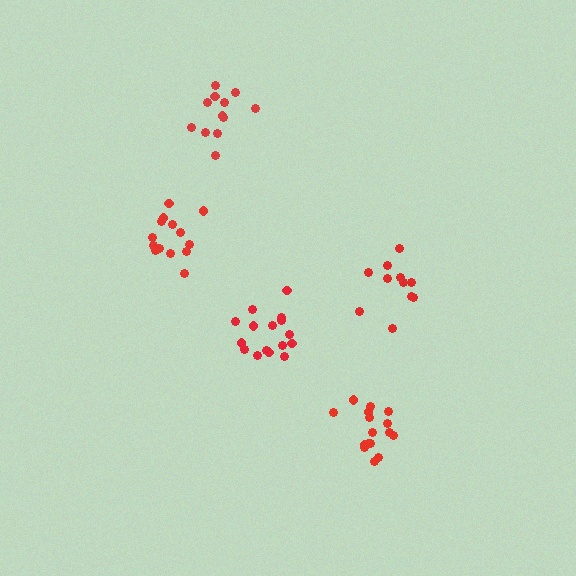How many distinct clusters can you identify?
There are 5 distinct clusters.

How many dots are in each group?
Group 1: 11 dots, Group 2: 12 dots, Group 3: 16 dots, Group 4: 16 dots, Group 5: 14 dots (69 total).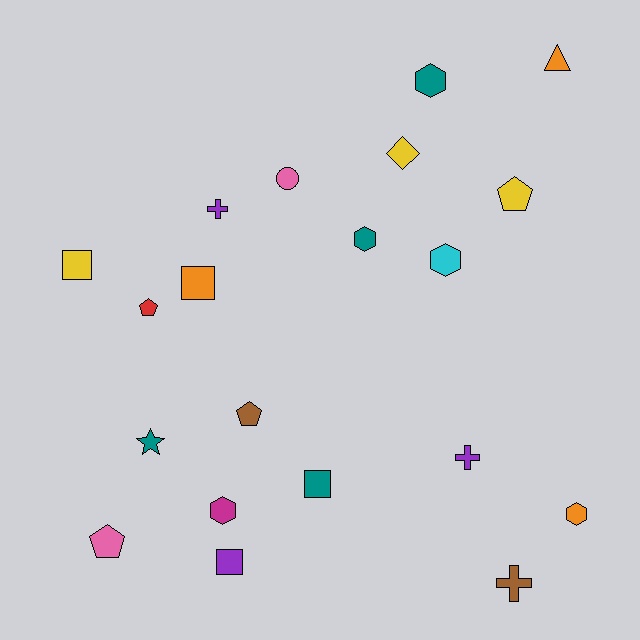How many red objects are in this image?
There is 1 red object.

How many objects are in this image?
There are 20 objects.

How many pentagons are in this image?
There are 4 pentagons.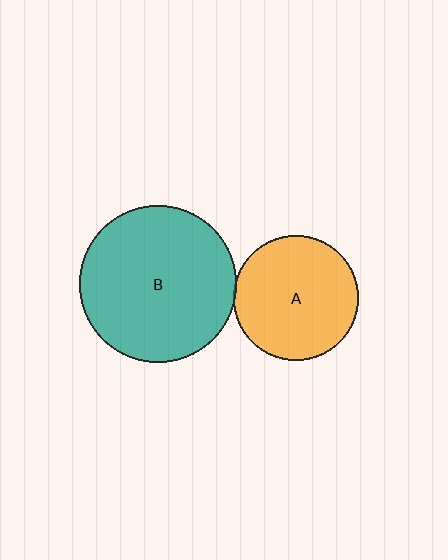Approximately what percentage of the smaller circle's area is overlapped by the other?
Approximately 5%.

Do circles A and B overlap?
Yes.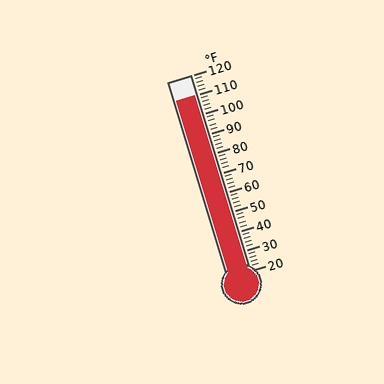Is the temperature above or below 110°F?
The temperature is at 110°F.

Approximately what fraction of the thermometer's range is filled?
The thermometer is filled to approximately 90% of its range.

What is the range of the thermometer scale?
The thermometer scale ranges from 20°F to 120°F.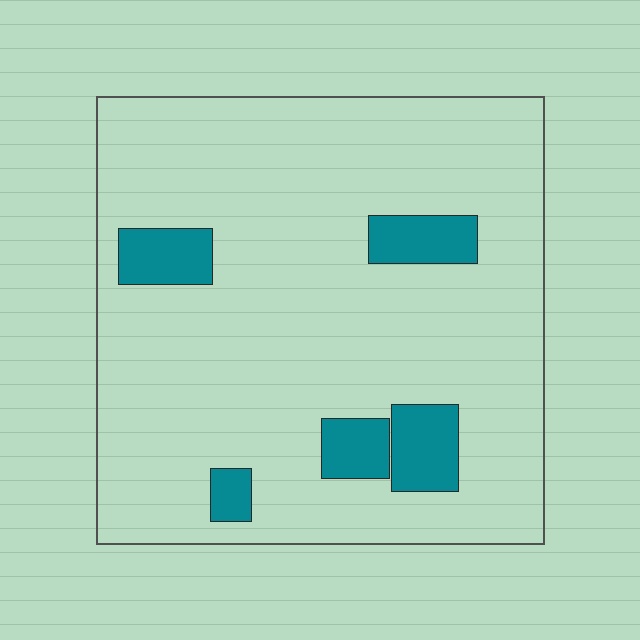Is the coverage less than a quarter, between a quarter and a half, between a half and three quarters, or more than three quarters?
Less than a quarter.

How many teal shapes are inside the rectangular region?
5.